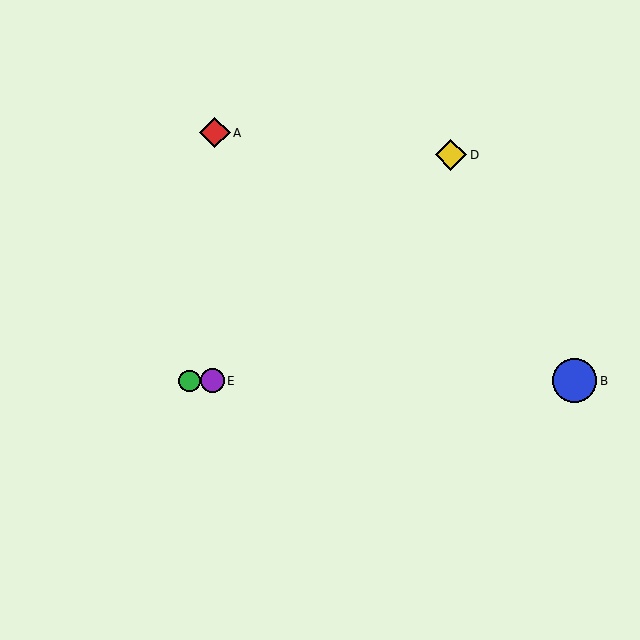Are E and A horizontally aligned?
No, E is at y≈381 and A is at y≈133.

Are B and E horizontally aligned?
Yes, both are at y≈381.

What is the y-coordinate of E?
Object E is at y≈381.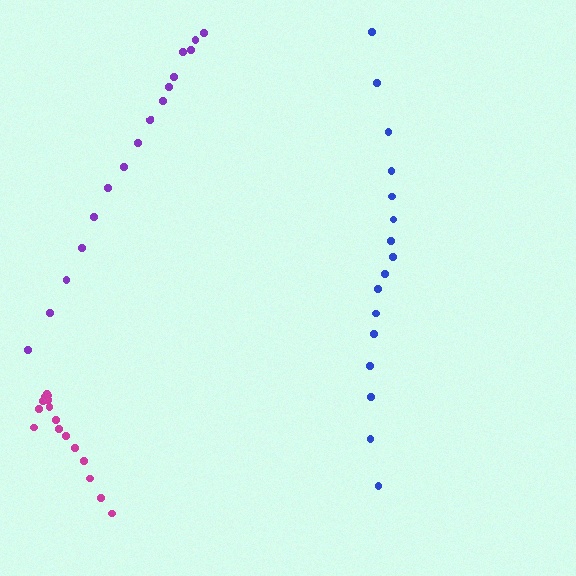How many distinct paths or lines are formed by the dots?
There are 3 distinct paths.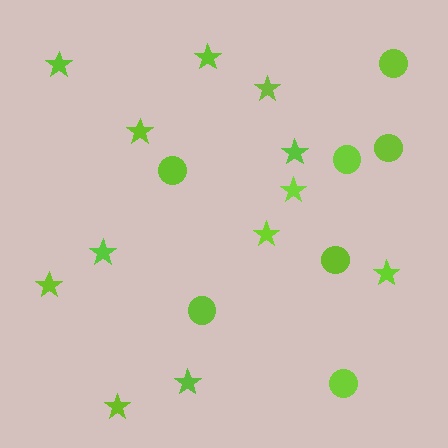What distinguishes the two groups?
There are 2 groups: one group of stars (12) and one group of circles (7).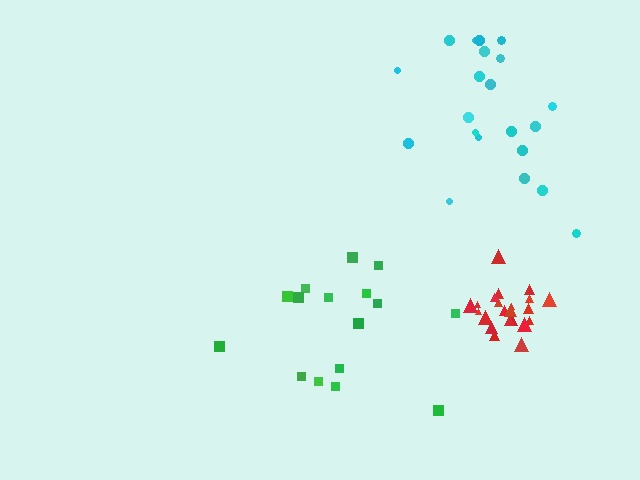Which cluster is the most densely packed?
Red.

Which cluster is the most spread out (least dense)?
Cyan.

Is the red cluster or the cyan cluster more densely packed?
Red.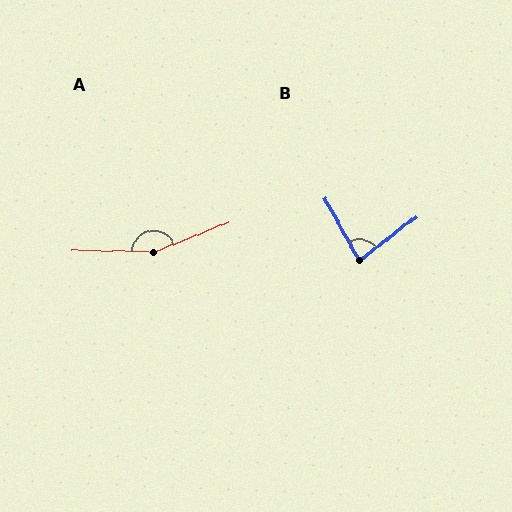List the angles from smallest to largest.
B (81°), A (157°).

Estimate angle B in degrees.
Approximately 81 degrees.